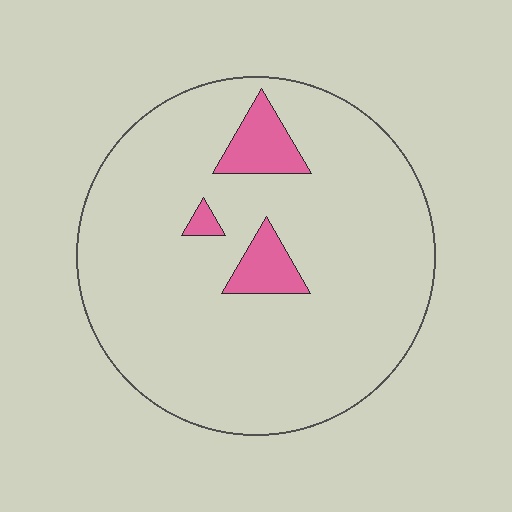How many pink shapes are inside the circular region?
3.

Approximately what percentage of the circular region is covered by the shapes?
Approximately 10%.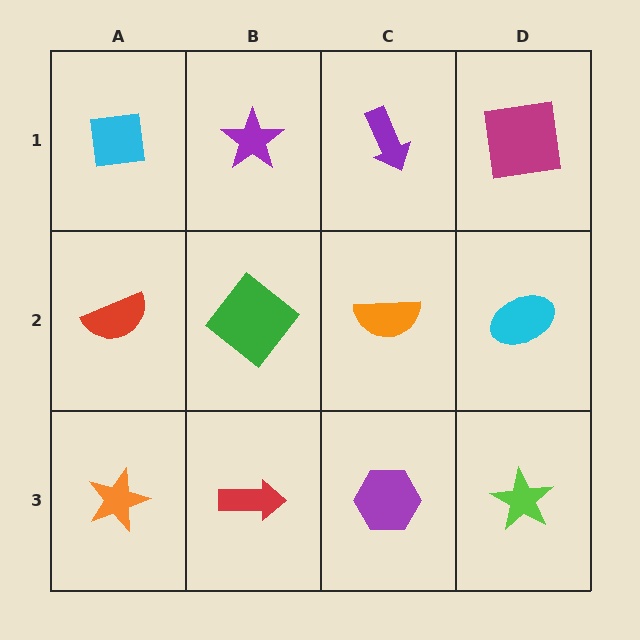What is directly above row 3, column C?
An orange semicircle.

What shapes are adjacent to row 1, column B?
A green diamond (row 2, column B), a cyan square (row 1, column A), a purple arrow (row 1, column C).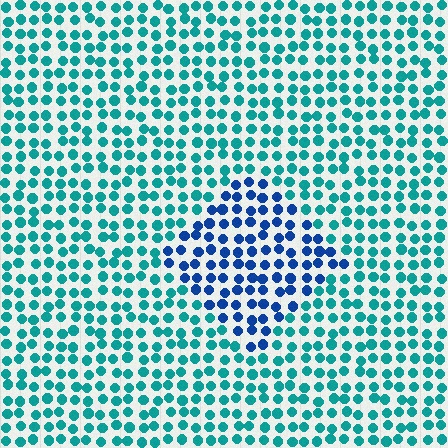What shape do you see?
I see a diamond.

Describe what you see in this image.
The image is filled with small teal elements in a uniform arrangement. A diamond-shaped region is visible where the elements are tinted to a slightly different hue, forming a subtle color boundary.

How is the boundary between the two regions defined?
The boundary is defined purely by a slight shift in hue (about 42 degrees). Spacing, size, and orientation are identical on both sides.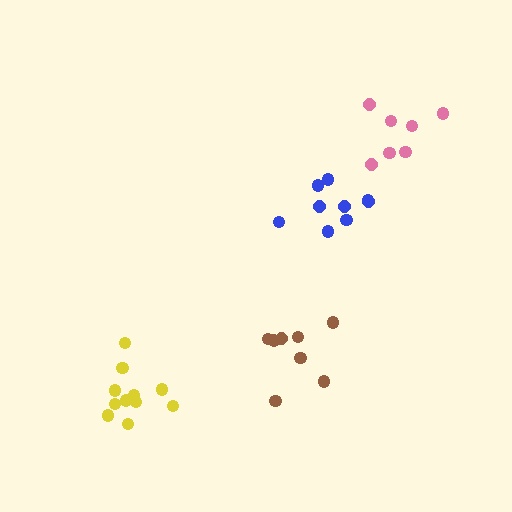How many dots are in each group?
Group 1: 8 dots, Group 2: 11 dots, Group 3: 7 dots, Group 4: 9 dots (35 total).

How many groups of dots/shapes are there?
There are 4 groups.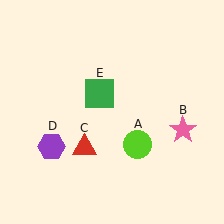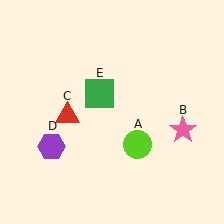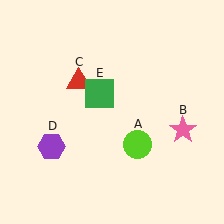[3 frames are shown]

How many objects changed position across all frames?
1 object changed position: red triangle (object C).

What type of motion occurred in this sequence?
The red triangle (object C) rotated clockwise around the center of the scene.